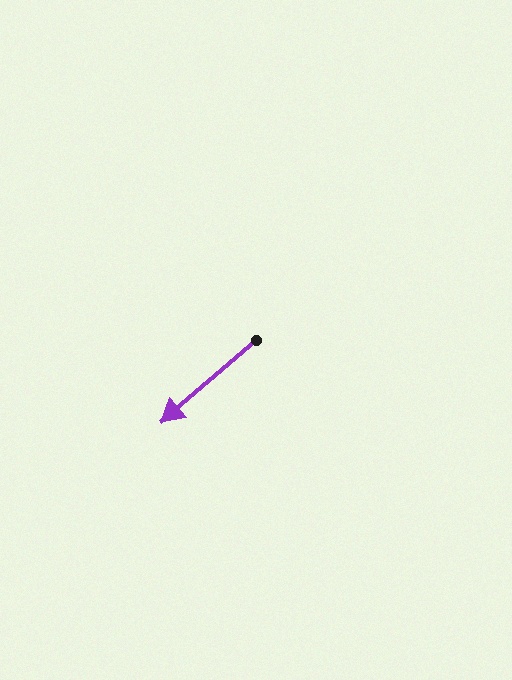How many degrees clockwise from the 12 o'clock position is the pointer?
Approximately 229 degrees.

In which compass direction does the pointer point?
Southwest.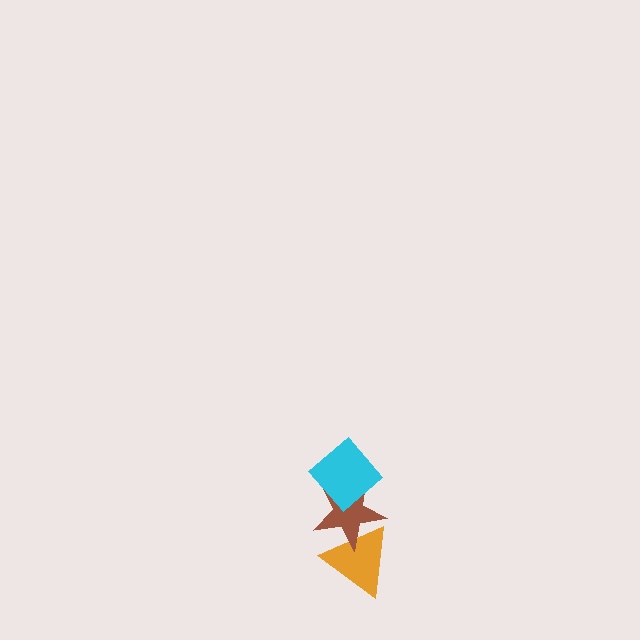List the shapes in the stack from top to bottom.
From top to bottom: the cyan diamond, the brown star, the orange triangle.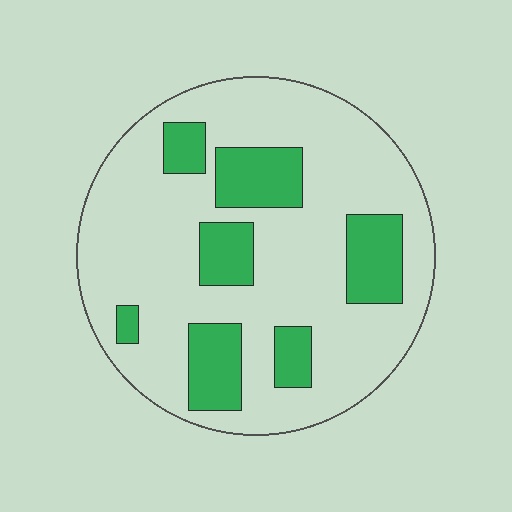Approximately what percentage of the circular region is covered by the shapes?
Approximately 25%.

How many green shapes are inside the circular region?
7.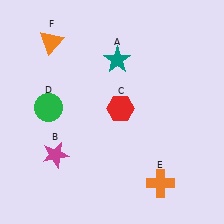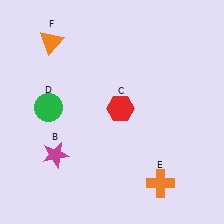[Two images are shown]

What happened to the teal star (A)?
The teal star (A) was removed in Image 2. It was in the top-right area of Image 1.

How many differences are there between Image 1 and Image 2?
There is 1 difference between the two images.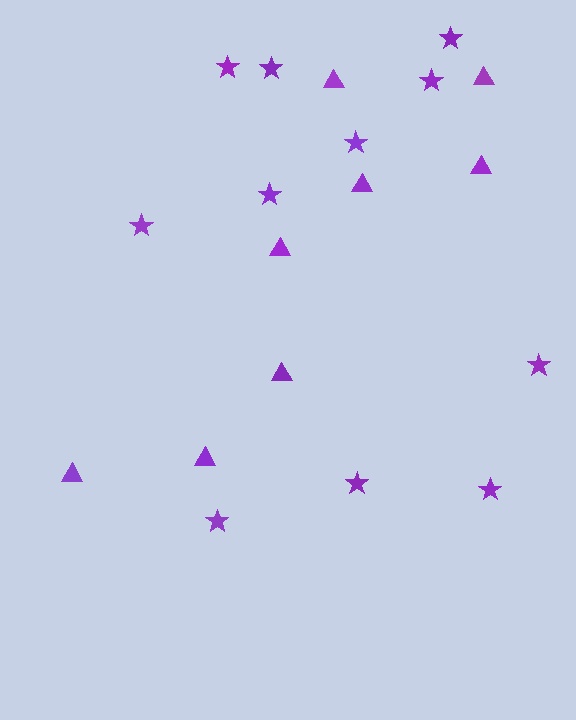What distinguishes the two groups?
There are 2 groups: one group of triangles (8) and one group of stars (11).